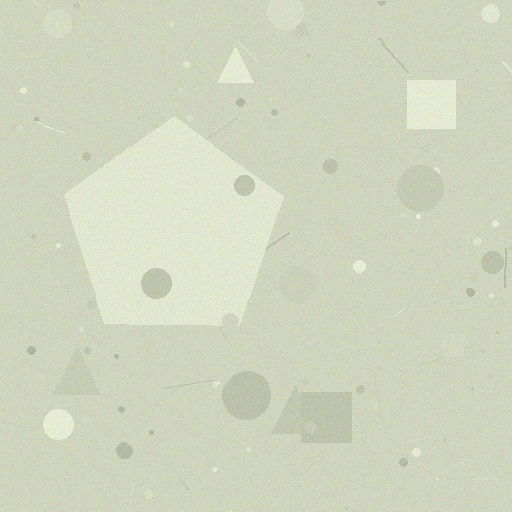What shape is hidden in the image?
A pentagon is hidden in the image.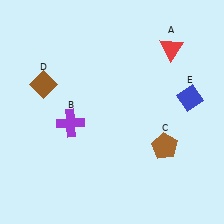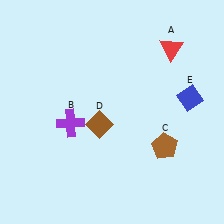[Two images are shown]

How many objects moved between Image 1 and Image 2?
1 object moved between the two images.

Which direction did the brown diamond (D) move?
The brown diamond (D) moved right.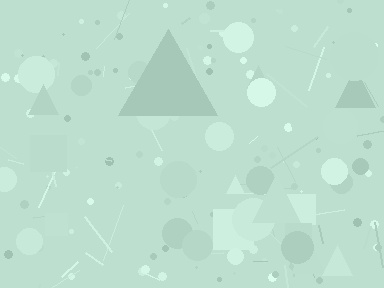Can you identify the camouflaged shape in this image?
The camouflaged shape is a triangle.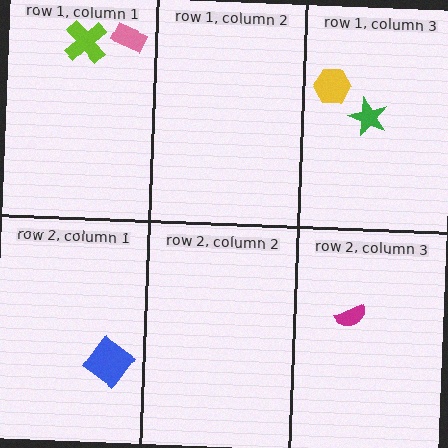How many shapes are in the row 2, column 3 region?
1.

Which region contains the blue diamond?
The row 2, column 1 region.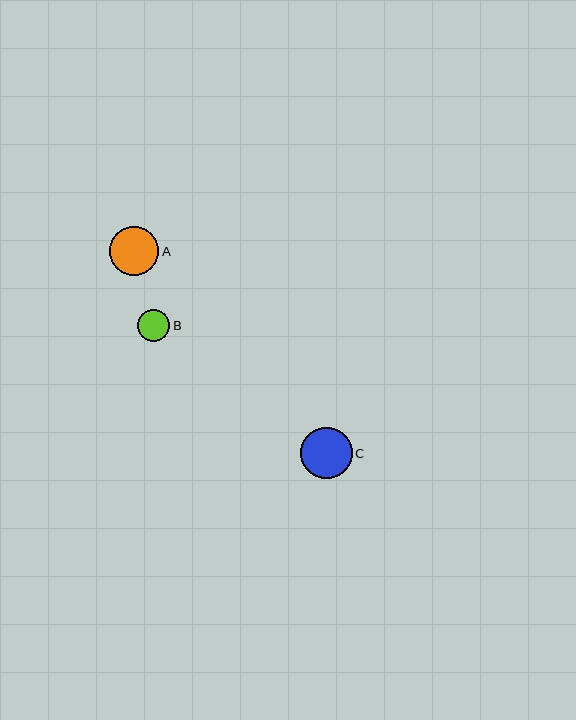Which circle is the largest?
Circle C is the largest with a size of approximately 51 pixels.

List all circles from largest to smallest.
From largest to smallest: C, A, B.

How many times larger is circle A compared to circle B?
Circle A is approximately 1.5 times the size of circle B.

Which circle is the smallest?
Circle B is the smallest with a size of approximately 32 pixels.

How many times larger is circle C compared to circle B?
Circle C is approximately 1.6 times the size of circle B.